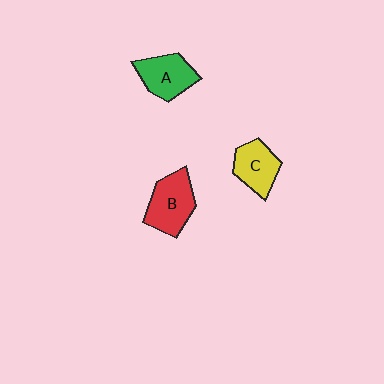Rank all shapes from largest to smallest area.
From largest to smallest: B (red), A (green), C (yellow).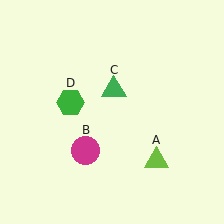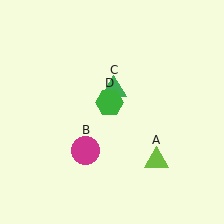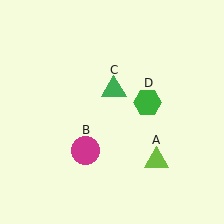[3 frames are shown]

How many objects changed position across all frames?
1 object changed position: green hexagon (object D).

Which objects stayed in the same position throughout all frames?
Lime triangle (object A) and magenta circle (object B) and green triangle (object C) remained stationary.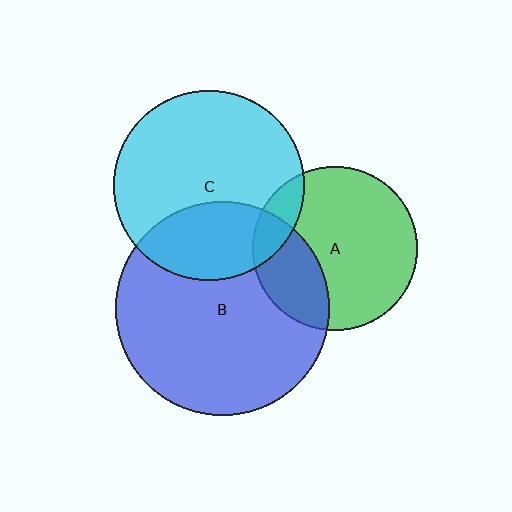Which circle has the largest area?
Circle B (blue).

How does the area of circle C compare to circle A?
Approximately 1.3 times.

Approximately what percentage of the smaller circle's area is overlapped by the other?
Approximately 30%.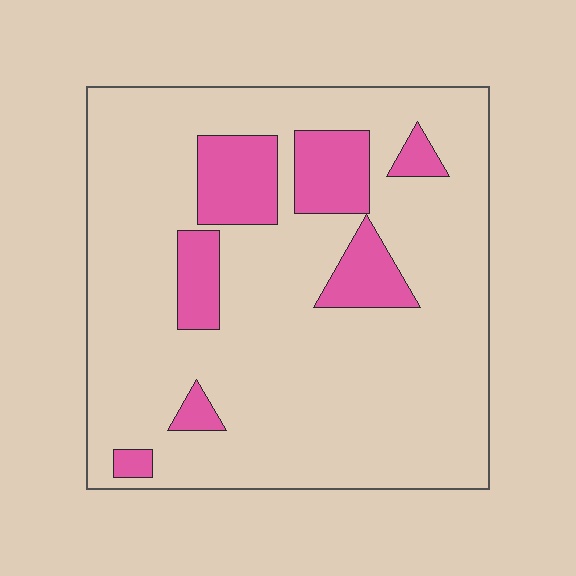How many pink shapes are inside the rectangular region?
7.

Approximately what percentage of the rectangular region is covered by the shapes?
Approximately 15%.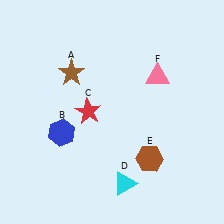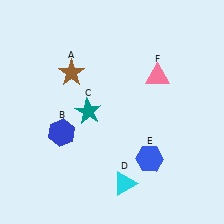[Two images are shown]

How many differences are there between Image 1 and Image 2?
There are 2 differences between the two images.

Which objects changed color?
C changed from red to teal. E changed from brown to blue.